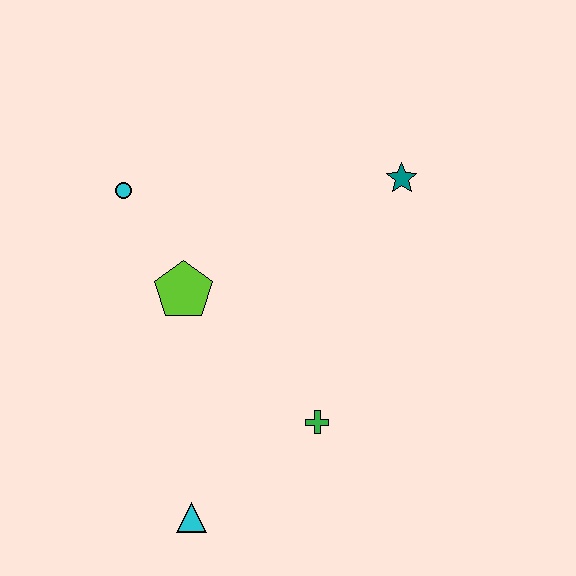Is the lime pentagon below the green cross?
No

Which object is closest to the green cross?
The cyan triangle is closest to the green cross.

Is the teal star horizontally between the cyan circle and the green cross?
No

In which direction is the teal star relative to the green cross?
The teal star is above the green cross.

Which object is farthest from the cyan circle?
The cyan triangle is farthest from the cyan circle.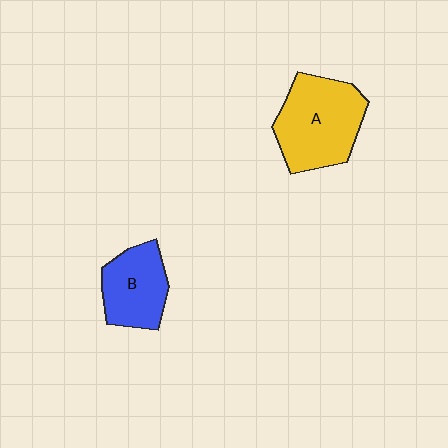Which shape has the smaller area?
Shape B (blue).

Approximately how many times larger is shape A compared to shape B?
Approximately 1.4 times.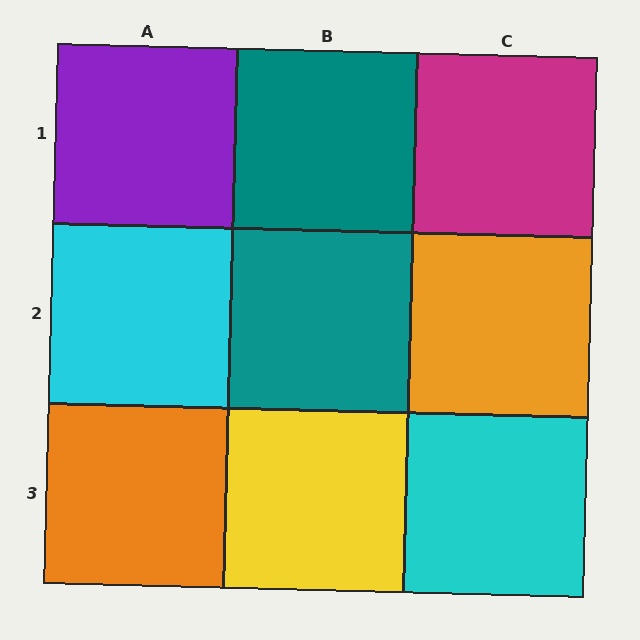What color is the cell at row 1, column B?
Teal.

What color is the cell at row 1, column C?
Magenta.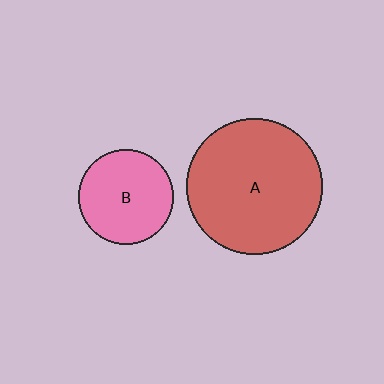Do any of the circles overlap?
No, none of the circles overlap.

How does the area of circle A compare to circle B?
Approximately 2.1 times.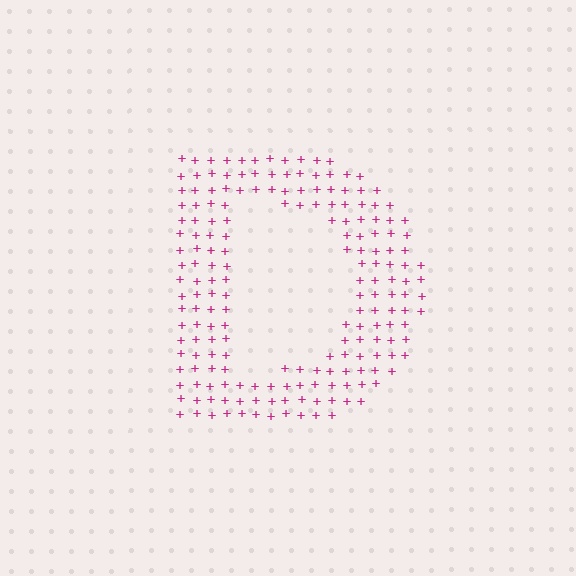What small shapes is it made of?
It is made of small plus signs.